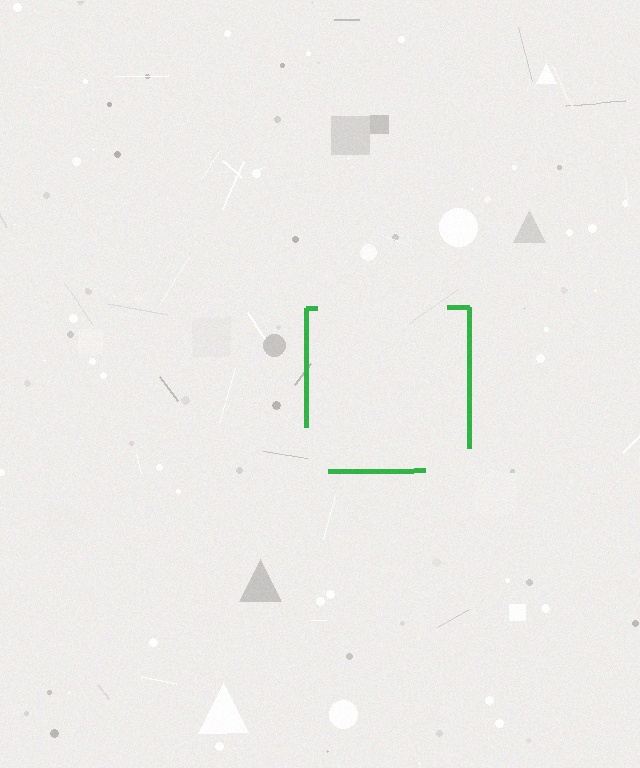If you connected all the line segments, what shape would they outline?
They would outline a square.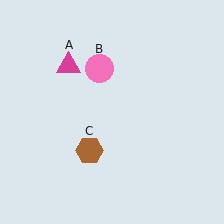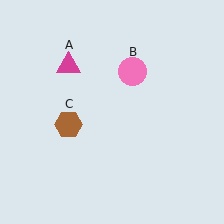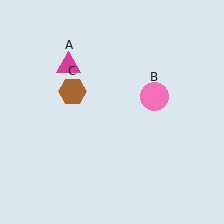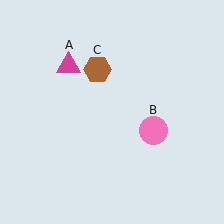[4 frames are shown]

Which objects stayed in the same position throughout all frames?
Magenta triangle (object A) remained stationary.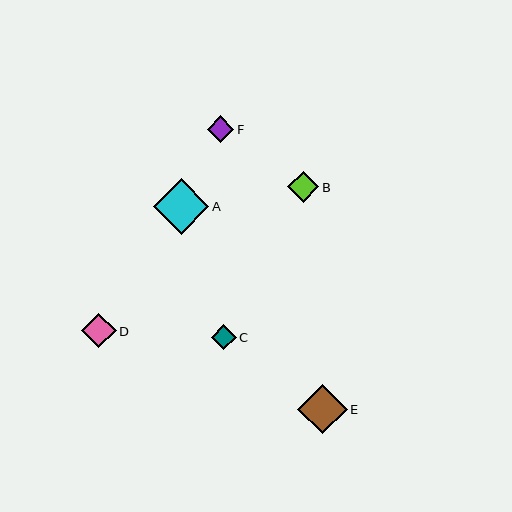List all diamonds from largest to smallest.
From largest to smallest: A, E, D, B, F, C.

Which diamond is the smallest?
Diamond C is the smallest with a size of approximately 25 pixels.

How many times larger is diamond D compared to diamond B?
Diamond D is approximately 1.1 times the size of diamond B.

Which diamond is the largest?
Diamond A is the largest with a size of approximately 56 pixels.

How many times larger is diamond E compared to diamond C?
Diamond E is approximately 2.0 times the size of diamond C.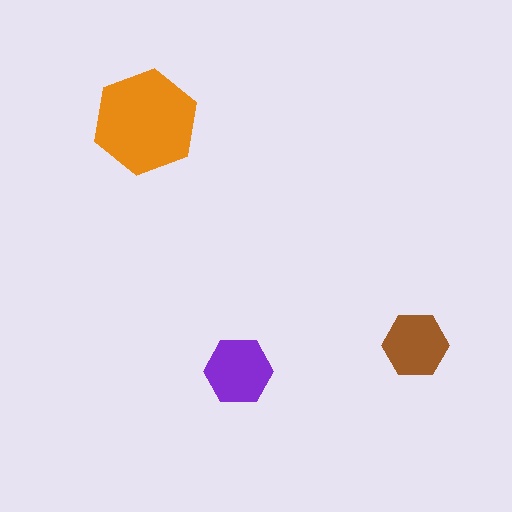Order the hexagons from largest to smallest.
the orange one, the purple one, the brown one.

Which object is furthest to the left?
The orange hexagon is leftmost.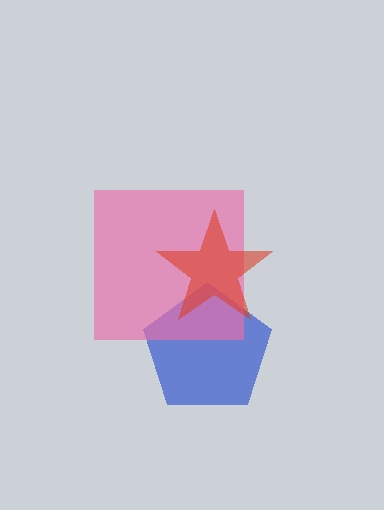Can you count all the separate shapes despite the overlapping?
Yes, there are 3 separate shapes.